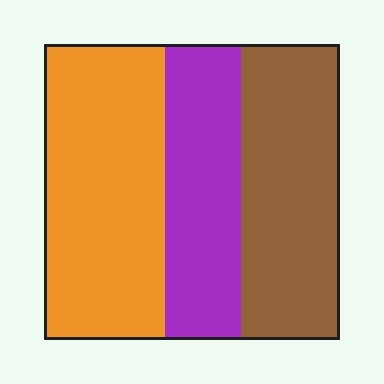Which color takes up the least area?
Purple, at roughly 25%.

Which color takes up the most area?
Orange, at roughly 40%.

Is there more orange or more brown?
Orange.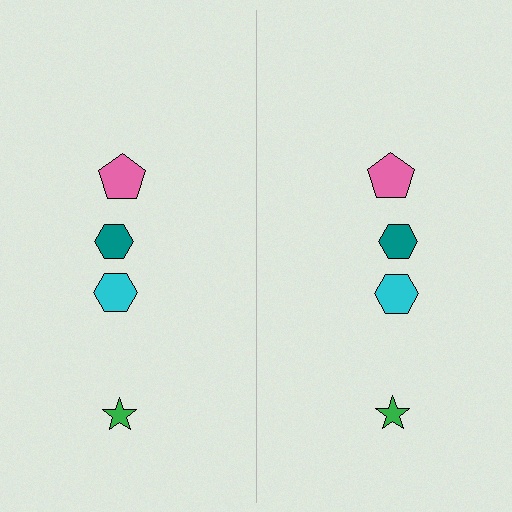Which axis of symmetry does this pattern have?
The pattern has a vertical axis of symmetry running through the center of the image.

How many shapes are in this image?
There are 8 shapes in this image.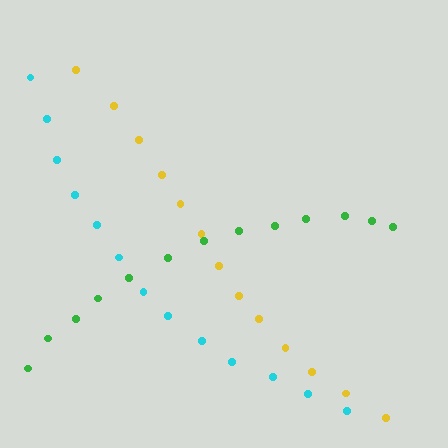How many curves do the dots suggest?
There are 3 distinct paths.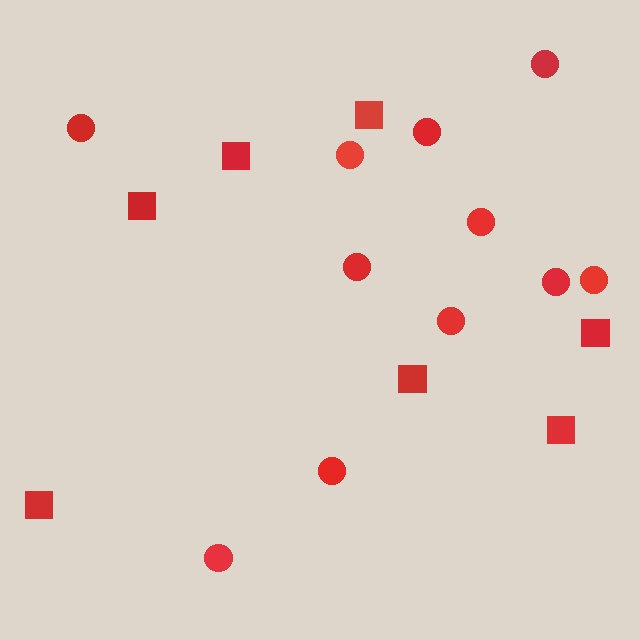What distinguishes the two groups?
There are 2 groups: one group of circles (11) and one group of squares (7).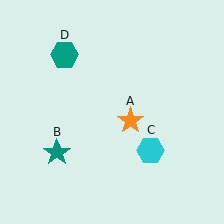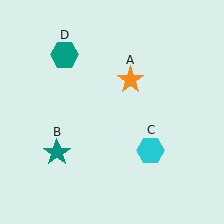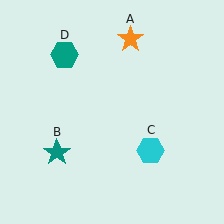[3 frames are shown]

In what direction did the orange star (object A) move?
The orange star (object A) moved up.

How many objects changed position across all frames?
1 object changed position: orange star (object A).